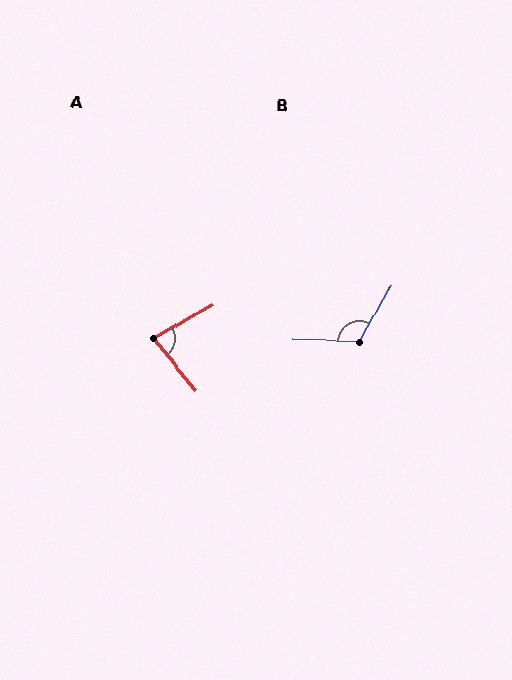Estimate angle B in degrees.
Approximately 117 degrees.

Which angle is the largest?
B, at approximately 117 degrees.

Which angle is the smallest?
A, at approximately 81 degrees.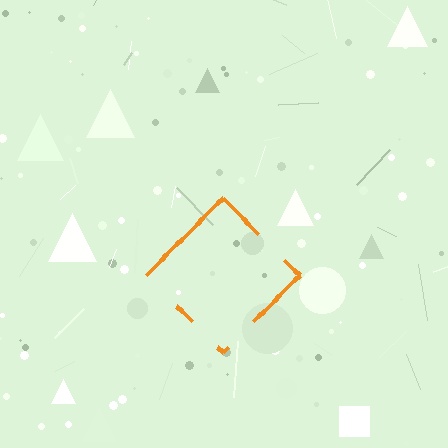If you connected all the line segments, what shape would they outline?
They would outline a diamond.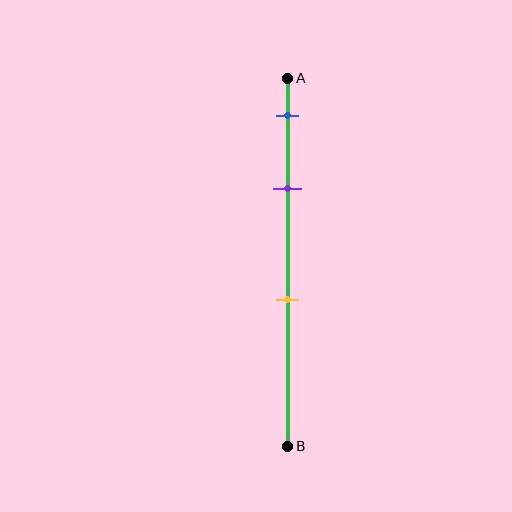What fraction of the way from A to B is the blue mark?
The blue mark is approximately 10% (0.1) of the way from A to B.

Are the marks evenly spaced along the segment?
No, the marks are not evenly spaced.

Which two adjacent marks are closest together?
The blue and purple marks are the closest adjacent pair.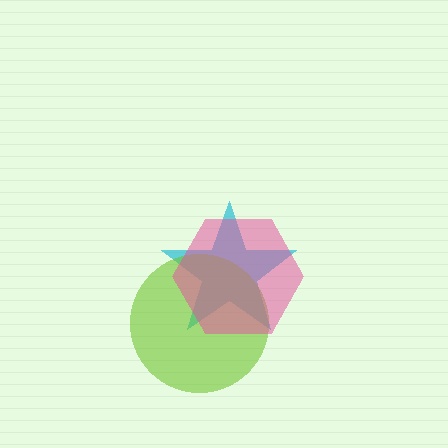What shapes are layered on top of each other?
The layered shapes are: a cyan star, a lime circle, a pink hexagon.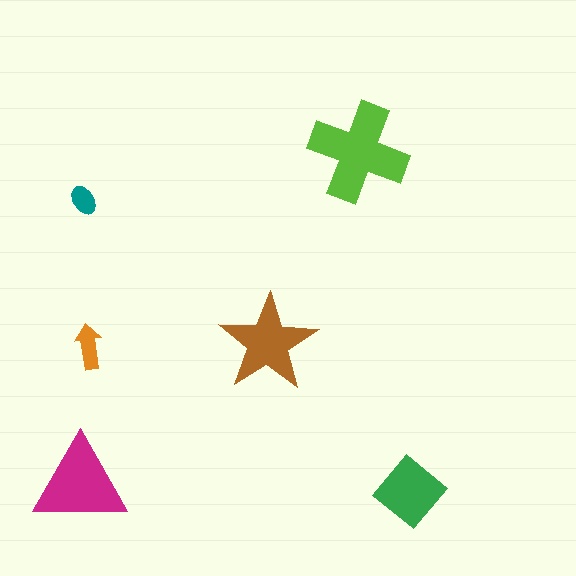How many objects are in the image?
There are 6 objects in the image.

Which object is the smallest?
The teal ellipse.